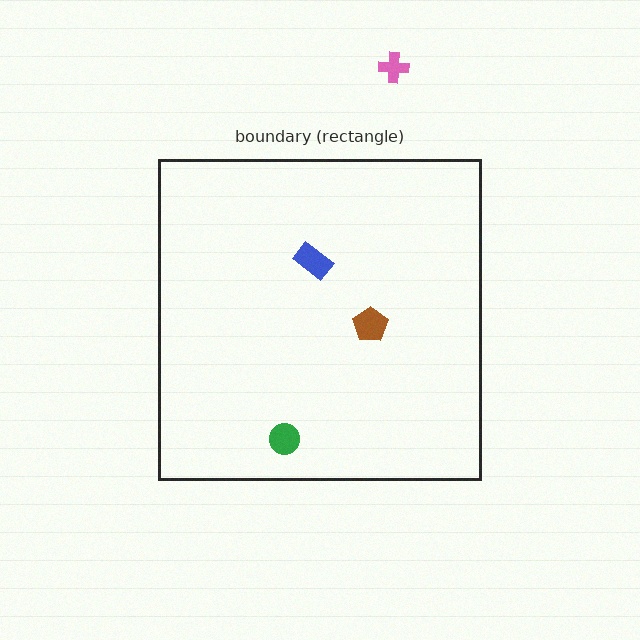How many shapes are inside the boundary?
3 inside, 1 outside.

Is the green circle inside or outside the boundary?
Inside.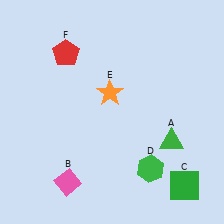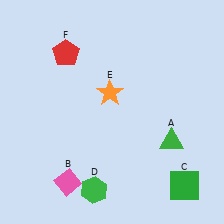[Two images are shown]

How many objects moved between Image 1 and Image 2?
1 object moved between the two images.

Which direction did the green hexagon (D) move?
The green hexagon (D) moved left.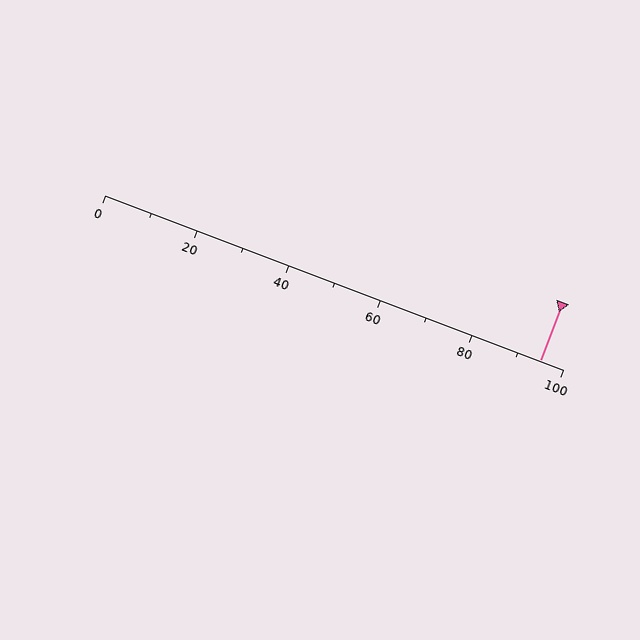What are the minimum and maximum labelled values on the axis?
The axis runs from 0 to 100.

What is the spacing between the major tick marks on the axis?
The major ticks are spaced 20 apart.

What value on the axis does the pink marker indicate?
The marker indicates approximately 95.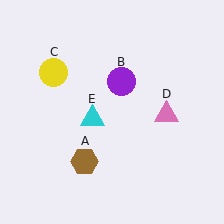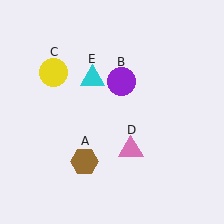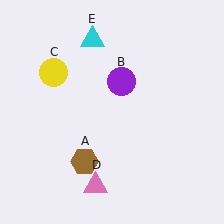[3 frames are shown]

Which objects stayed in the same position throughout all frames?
Brown hexagon (object A) and purple circle (object B) and yellow circle (object C) remained stationary.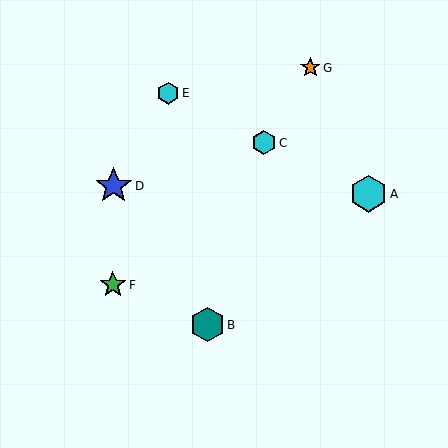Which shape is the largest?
The cyan hexagon (labeled A) is the largest.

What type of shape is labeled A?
Shape A is a cyan hexagon.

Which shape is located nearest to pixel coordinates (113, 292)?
The green star (labeled F) at (113, 285) is nearest to that location.